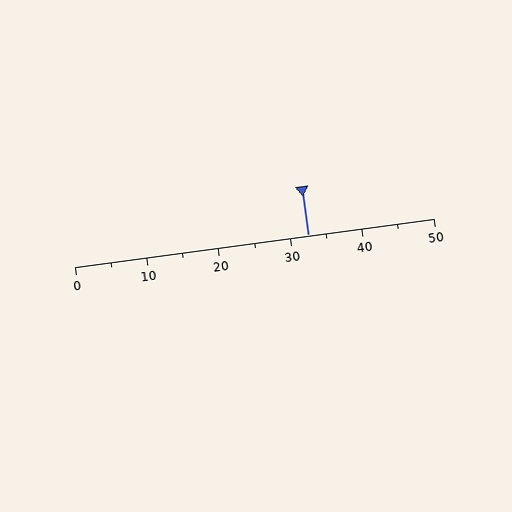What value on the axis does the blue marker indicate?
The marker indicates approximately 32.5.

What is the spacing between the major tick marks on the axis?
The major ticks are spaced 10 apart.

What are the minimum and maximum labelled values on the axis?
The axis runs from 0 to 50.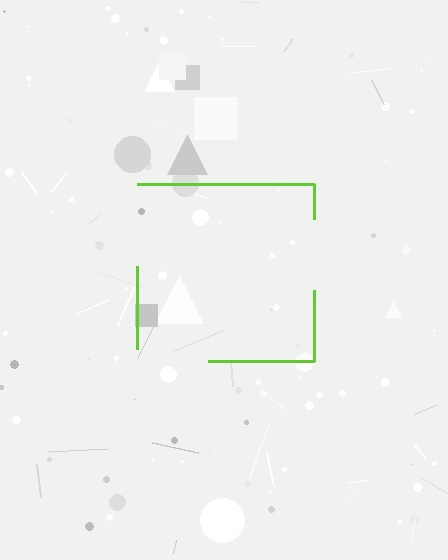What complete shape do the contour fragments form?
The contour fragments form a square.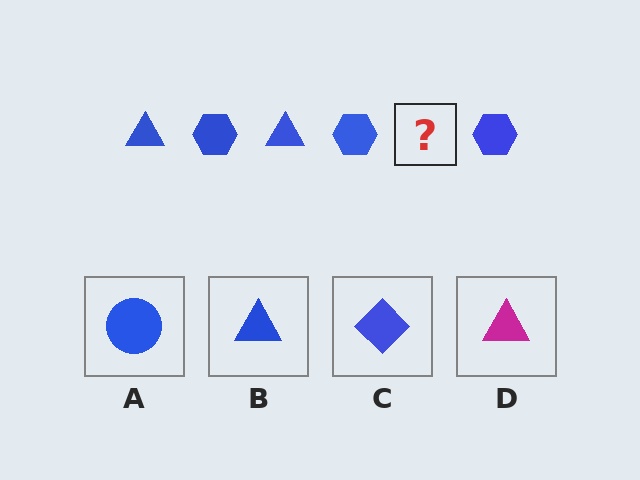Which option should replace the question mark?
Option B.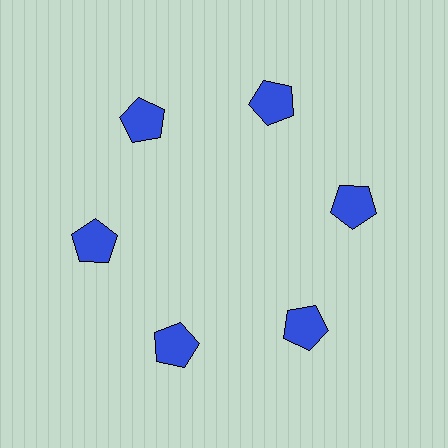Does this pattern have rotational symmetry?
Yes, this pattern has 6-fold rotational symmetry. It looks the same after rotating 60 degrees around the center.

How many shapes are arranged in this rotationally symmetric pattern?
There are 6 shapes, arranged in 6 groups of 1.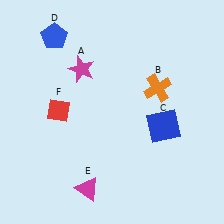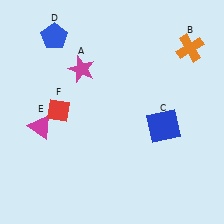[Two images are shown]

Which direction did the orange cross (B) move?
The orange cross (B) moved up.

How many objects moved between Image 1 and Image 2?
2 objects moved between the two images.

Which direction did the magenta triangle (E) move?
The magenta triangle (E) moved up.